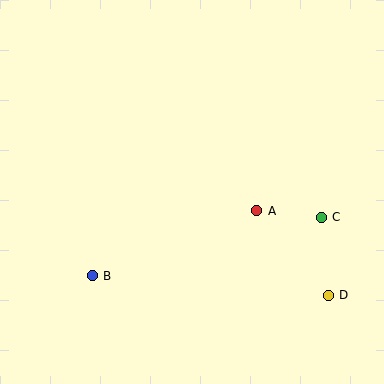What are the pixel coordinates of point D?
Point D is at (328, 295).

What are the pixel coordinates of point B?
Point B is at (92, 276).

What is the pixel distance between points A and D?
The distance between A and D is 111 pixels.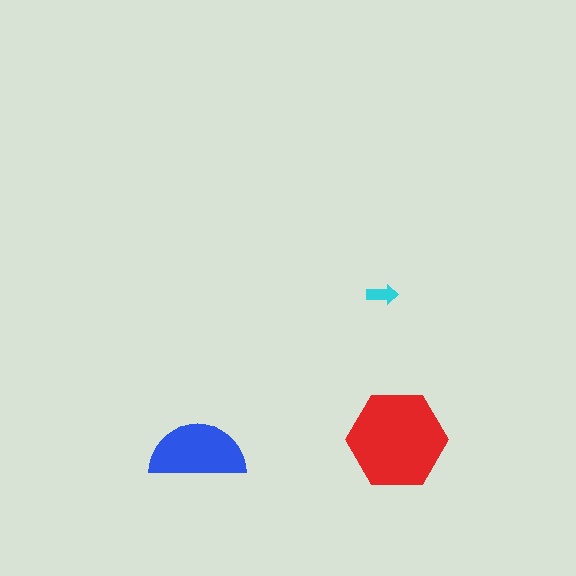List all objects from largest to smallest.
The red hexagon, the blue semicircle, the cyan arrow.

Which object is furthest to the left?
The blue semicircle is leftmost.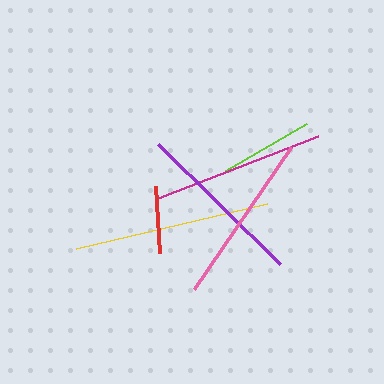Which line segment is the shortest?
The red line is the shortest at approximately 66 pixels.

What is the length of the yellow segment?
The yellow segment is approximately 197 pixels long.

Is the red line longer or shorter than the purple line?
The purple line is longer than the red line.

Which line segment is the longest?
The yellow line is the longest at approximately 197 pixels.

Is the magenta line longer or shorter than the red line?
The magenta line is longer than the red line.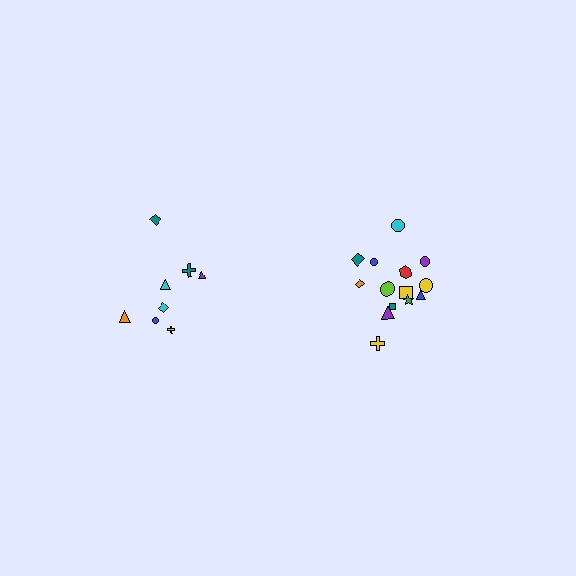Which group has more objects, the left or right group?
The right group.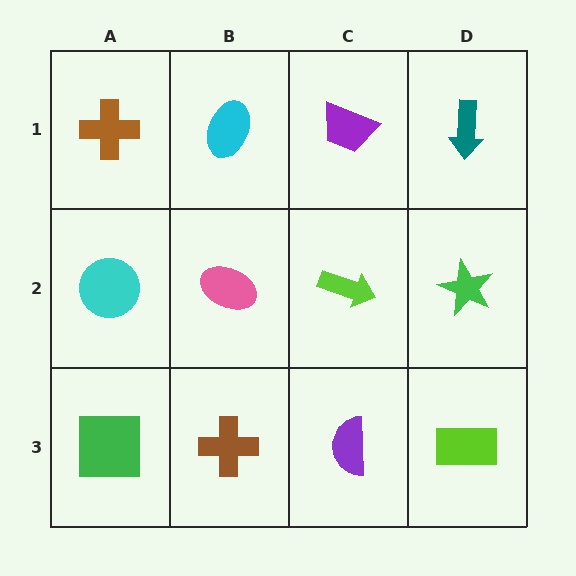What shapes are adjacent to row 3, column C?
A lime arrow (row 2, column C), a brown cross (row 3, column B), a lime rectangle (row 3, column D).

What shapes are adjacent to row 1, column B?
A pink ellipse (row 2, column B), a brown cross (row 1, column A), a purple trapezoid (row 1, column C).